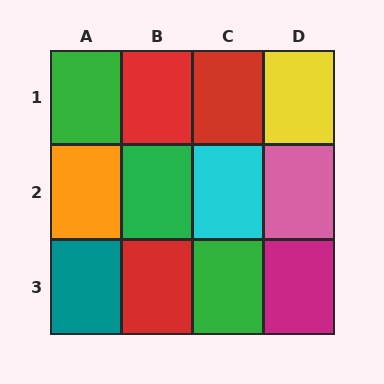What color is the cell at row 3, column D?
Magenta.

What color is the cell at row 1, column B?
Red.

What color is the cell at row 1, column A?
Green.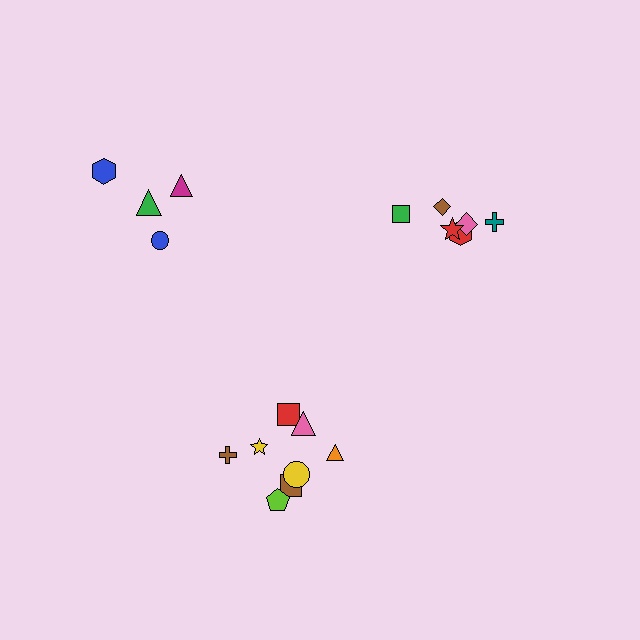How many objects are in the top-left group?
There are 4 objects.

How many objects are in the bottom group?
There are 8 objects.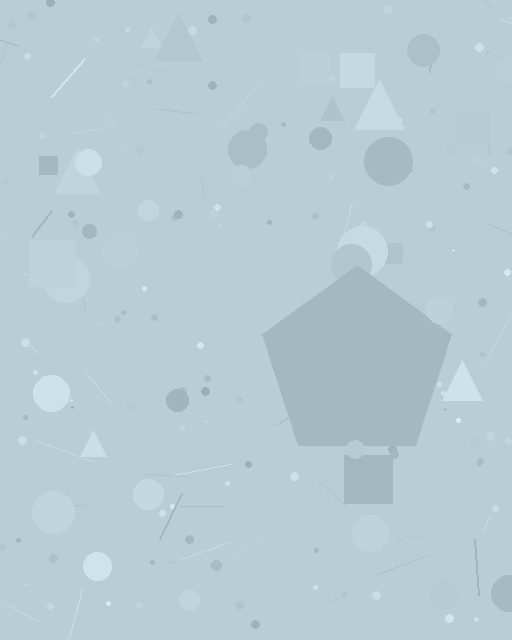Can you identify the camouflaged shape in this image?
The camouflaged shape is a pentagon.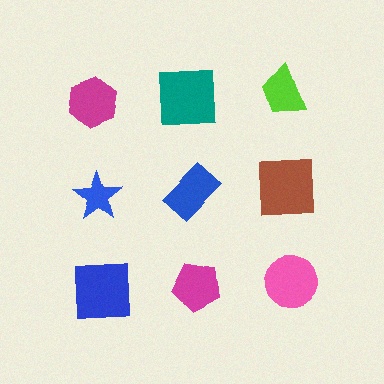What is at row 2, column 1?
A blue star.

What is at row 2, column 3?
A brown square.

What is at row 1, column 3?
A lime trapezoid.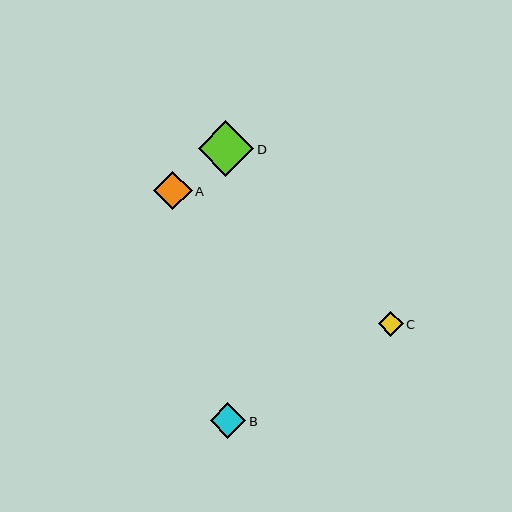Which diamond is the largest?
Diamond D is the largest with a size of approximately 56 pixels.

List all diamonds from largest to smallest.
From largest to smallest: D, A, B, C.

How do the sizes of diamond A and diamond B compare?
Diamond A and diamond B are approximately the same size.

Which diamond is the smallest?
Diamond C is the smallest with a size of approximately 25 pixels.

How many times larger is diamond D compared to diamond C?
Diamond D is approximately 2.2 times the size of diamond C.